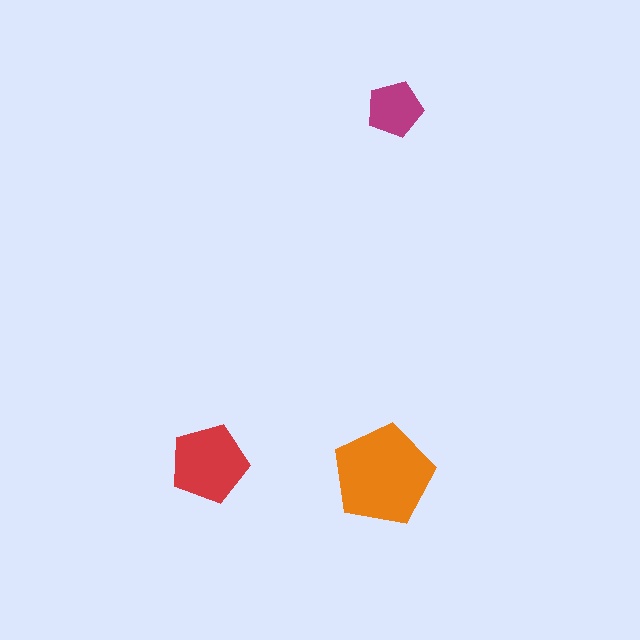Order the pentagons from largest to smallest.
the orange one, the red one, the magenta one.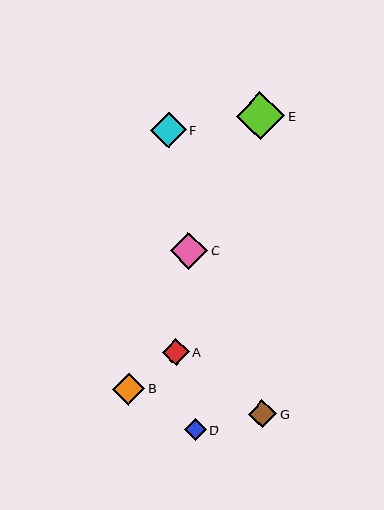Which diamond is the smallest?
Diamond D is the smallest with a size of approximately 22 pixels.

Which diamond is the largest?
Diamond E is the largest with a size of approximately 48 pixels.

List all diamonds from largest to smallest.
From largest to smallest: E, C, F, B, G, A, D.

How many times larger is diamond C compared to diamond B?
Diamond C is approximately 1.2 times the size of diamond B.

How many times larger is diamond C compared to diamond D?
Diamond C is approximately 1.7 times the size of diamond D.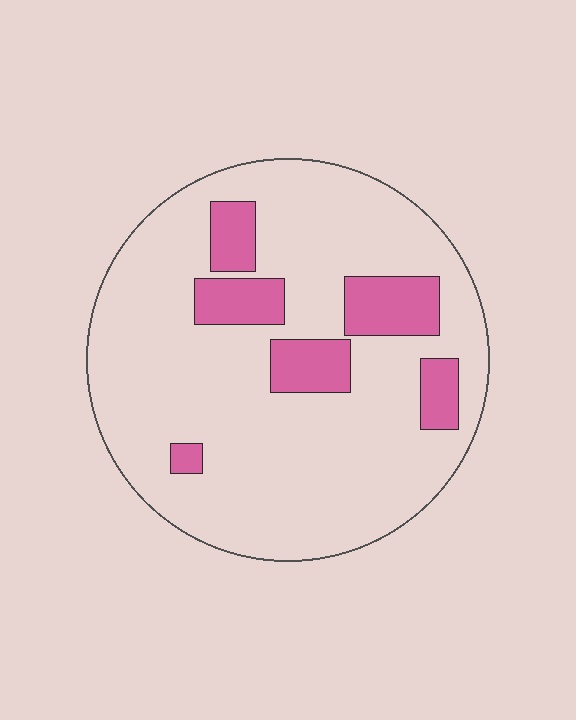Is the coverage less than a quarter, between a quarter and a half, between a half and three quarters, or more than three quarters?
Less than a quarter.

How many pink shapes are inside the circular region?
6.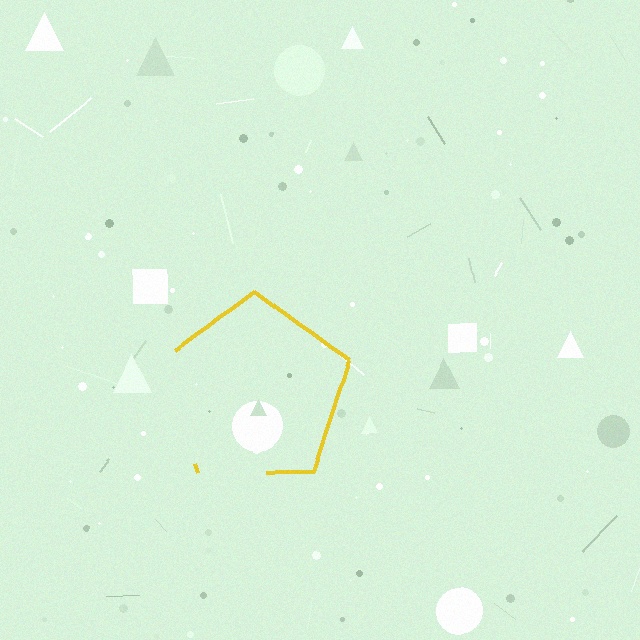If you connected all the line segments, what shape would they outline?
They would outline a pentagon.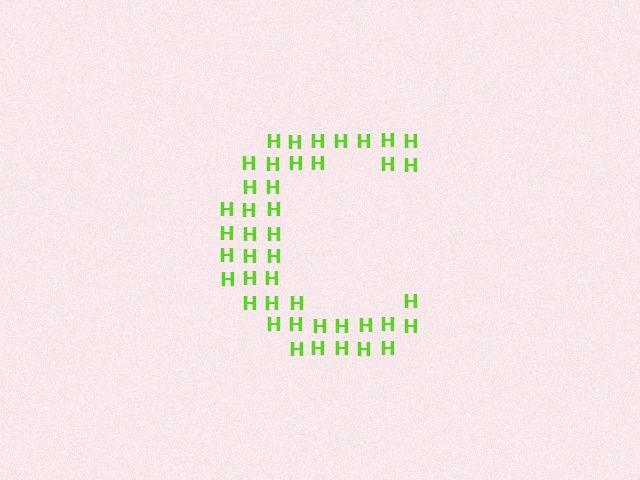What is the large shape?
The large shape is the letter C.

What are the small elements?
The small elements are letter H's.